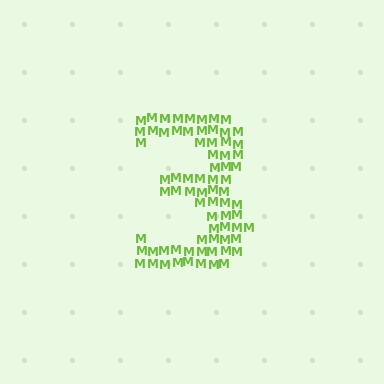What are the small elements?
The small elements are letter M's.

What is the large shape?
The large shape is the digit 3.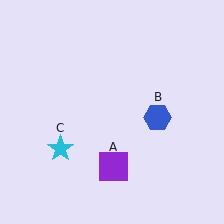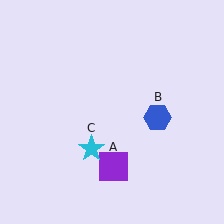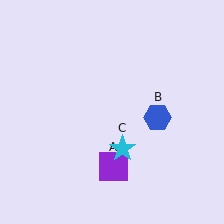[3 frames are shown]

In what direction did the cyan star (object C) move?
The cyan star (object C) moved right.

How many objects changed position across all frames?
1 object changed position: cyan star (object C).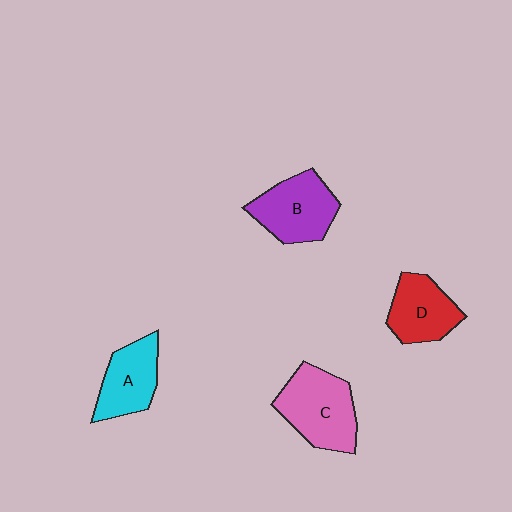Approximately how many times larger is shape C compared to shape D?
Approximately 1.4 times.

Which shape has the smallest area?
Shape D (red).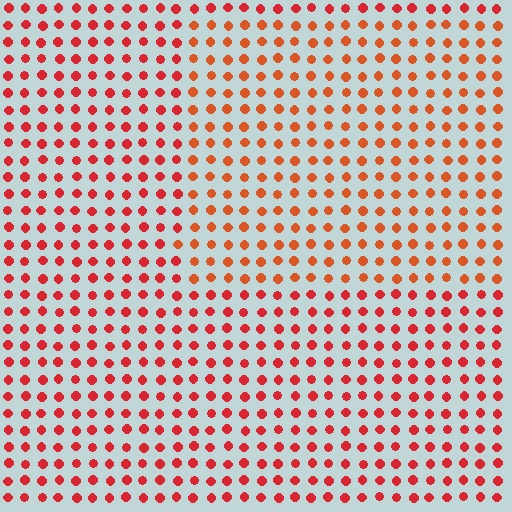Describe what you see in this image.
The image is filled with small red elements in a uniform arrangement. A rectangle-shaped region is visible where the elements are tinted to a slightly different hue, forming a subtle color boundary.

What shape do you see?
I see a rectangle.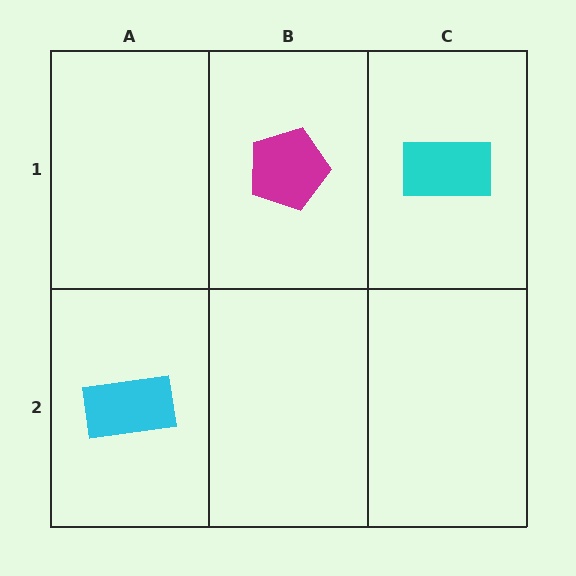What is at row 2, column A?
A cyan rectangle.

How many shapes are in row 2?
1 shape.